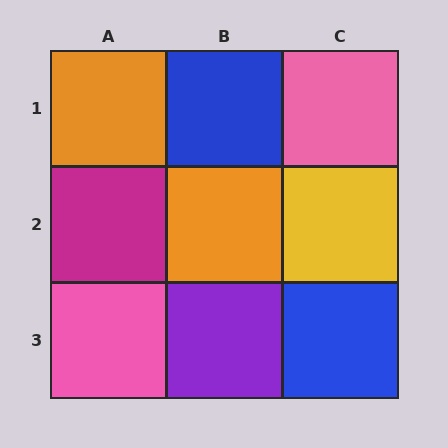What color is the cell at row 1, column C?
Pink.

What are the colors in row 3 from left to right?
Pink, purple, blue.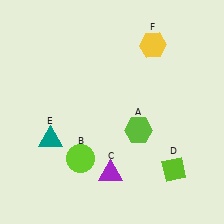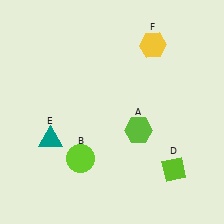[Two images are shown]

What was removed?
The purple triangle (C) was removed in Image 2.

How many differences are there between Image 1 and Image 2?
There is 1 difference between the two images.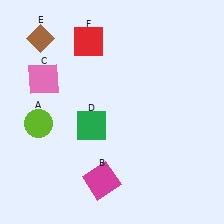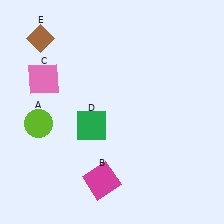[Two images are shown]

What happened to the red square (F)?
The red square (F) was removed in Image 2. It was in the top-left area of Image 1.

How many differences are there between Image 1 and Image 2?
There is 1 difference between the two images.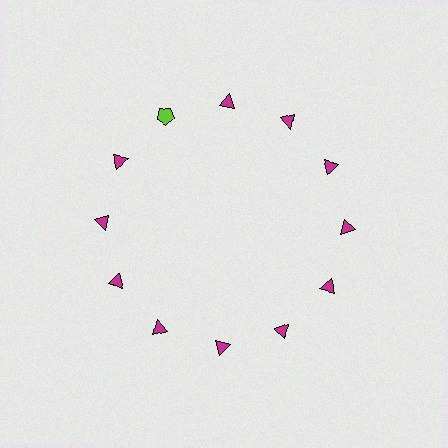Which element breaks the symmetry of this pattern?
The lime pentagon at roughly the 11 o'clock position breaks the symmetry. All other shapes are magenta triangles.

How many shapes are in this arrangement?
There are 12 shapes arranged in a ring pattern.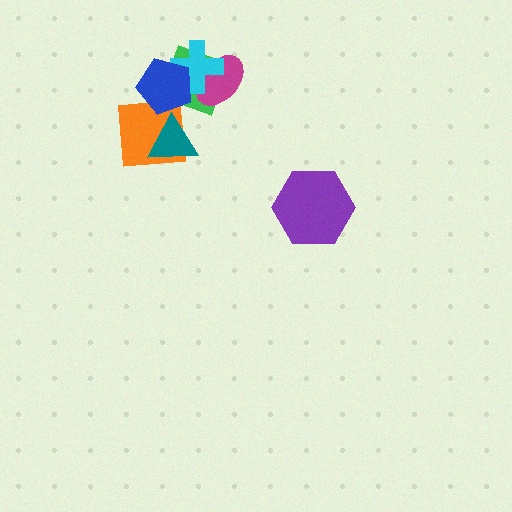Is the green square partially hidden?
Yes, it is partially covered by another shape.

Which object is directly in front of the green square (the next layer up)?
The magenta ellipse is directly in front of the green square.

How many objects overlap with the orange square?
2 objects overlap with the orange square.